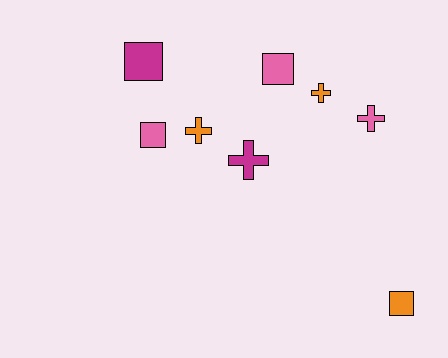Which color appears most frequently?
Pink, with 3 objects.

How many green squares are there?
There are no green squares.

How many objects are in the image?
There are 8 objects.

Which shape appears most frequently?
Cross, with 4 objects.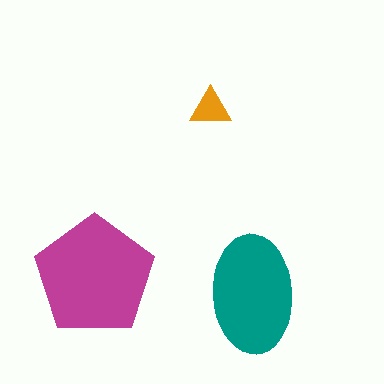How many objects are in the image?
There are 3 objects in the image.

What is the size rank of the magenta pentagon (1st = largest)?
1st.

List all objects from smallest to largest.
The orange triangle, the teal ellipse, the magenta pentagon.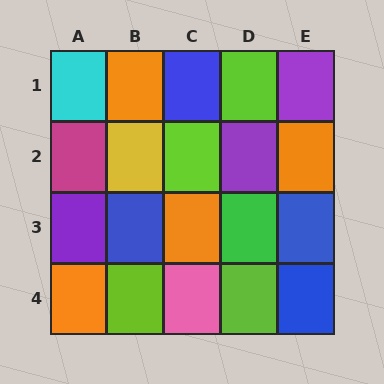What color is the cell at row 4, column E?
Blue.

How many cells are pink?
1 cell is pink.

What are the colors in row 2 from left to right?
Magenta, yellow, lime, purple, orange.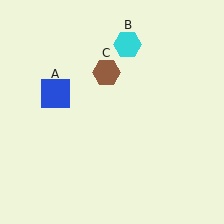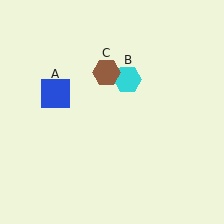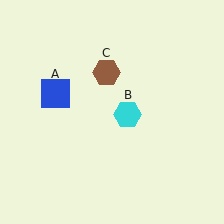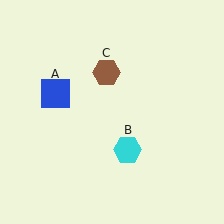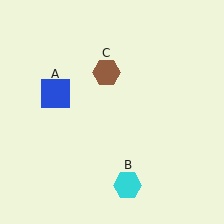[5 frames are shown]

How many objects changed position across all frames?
1 object changed position: cyan hexagon (object B).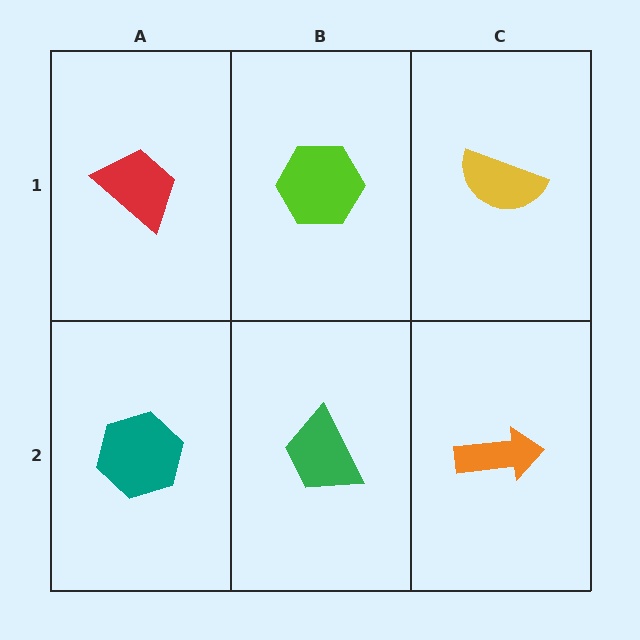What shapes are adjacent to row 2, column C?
A yellow semicircle (row 1, column C), a green trapezoid (row 2, column B).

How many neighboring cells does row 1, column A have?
2.